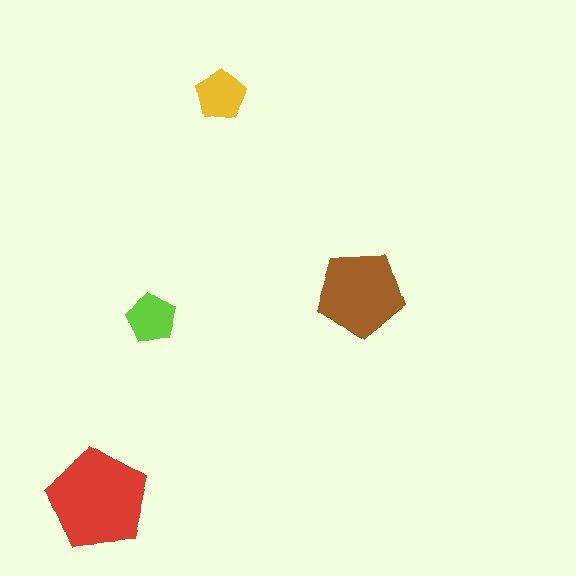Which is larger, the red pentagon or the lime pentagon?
The red one.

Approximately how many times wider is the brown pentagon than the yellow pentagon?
About 1.5 times wider.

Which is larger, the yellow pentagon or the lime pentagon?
The yellow one.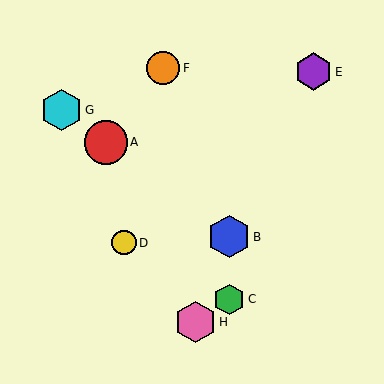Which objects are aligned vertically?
Objects B, C are aligned vertically.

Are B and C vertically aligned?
Yes, both are at x≈229.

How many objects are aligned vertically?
2 objects (B, C) are aligned vertically.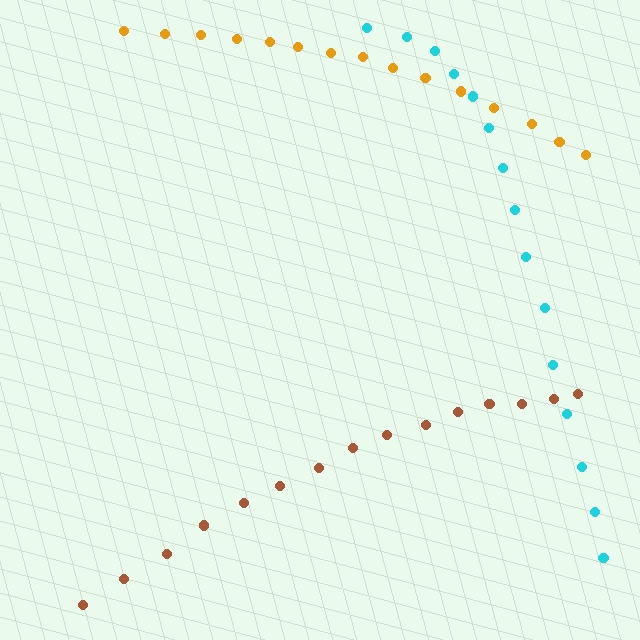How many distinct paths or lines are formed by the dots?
There are 3 distinct paths.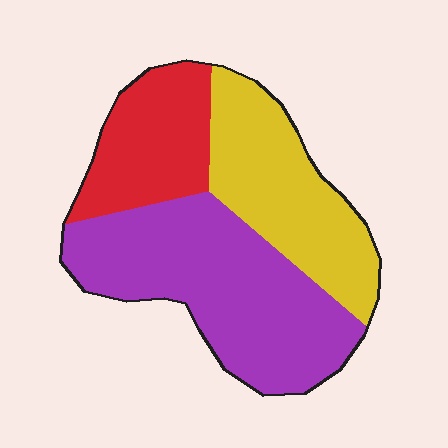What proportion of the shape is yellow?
Yellow takes up between a sixth and a third of the shape.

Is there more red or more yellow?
Yellow.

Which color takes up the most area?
Purple, at roughly 45%.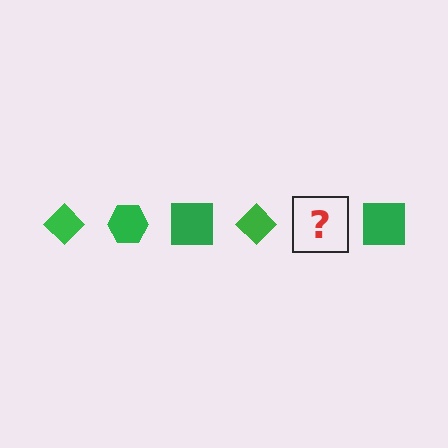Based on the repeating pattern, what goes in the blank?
The blank should be a green hexagon.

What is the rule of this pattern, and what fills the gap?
The rule is that the pattern cycles through diamond, hexagon, square shapes in green. The gap should be filled with a green hexagon.